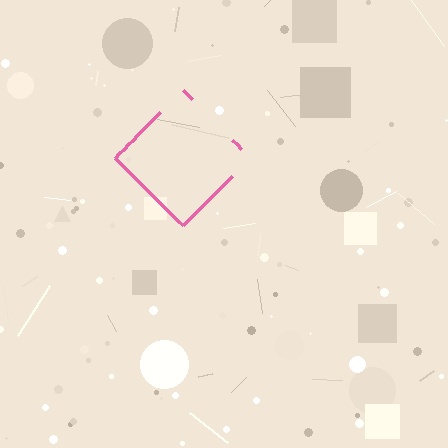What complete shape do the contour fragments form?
The contour fragments form a diamond.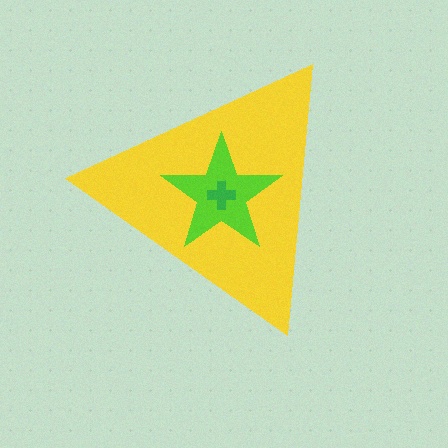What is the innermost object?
The green cross.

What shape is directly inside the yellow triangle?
The lime star.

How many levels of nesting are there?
3.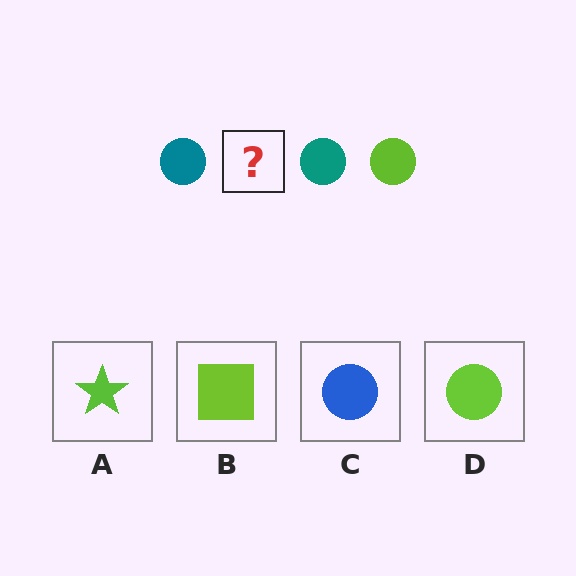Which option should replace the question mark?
Option D.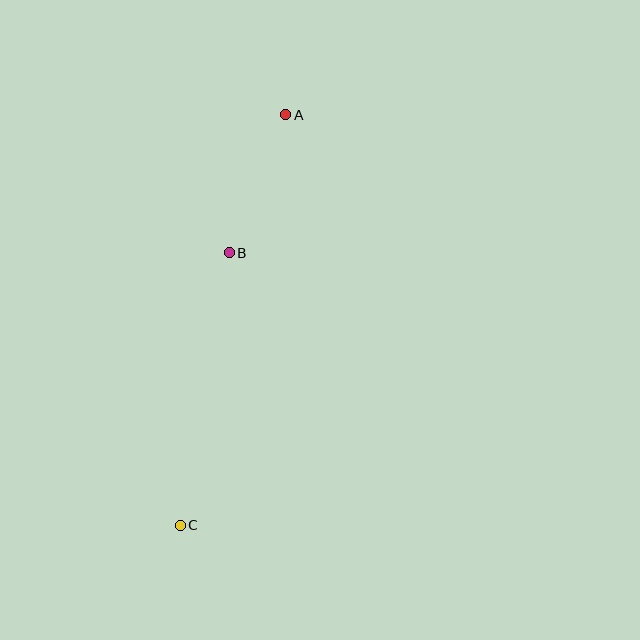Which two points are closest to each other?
Points A and B are closest to each other.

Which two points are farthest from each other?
Points A and C are farthest from each other.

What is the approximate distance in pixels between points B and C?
The distance between B and C is approximately 277 pixels.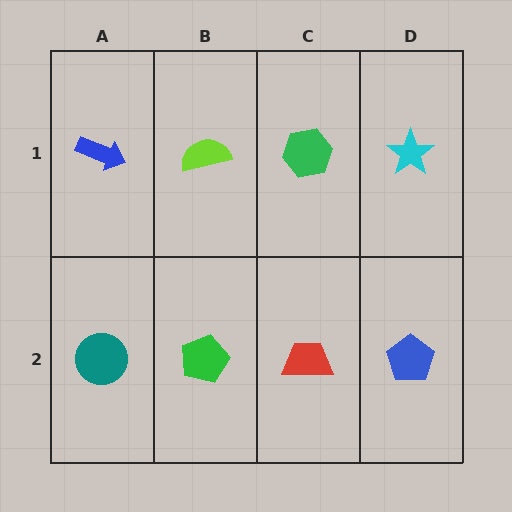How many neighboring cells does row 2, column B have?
3.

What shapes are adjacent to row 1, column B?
A green pentagon (row 2, column B), a blue arrow (row 1, column A), a green hexagon (row 1, column C).